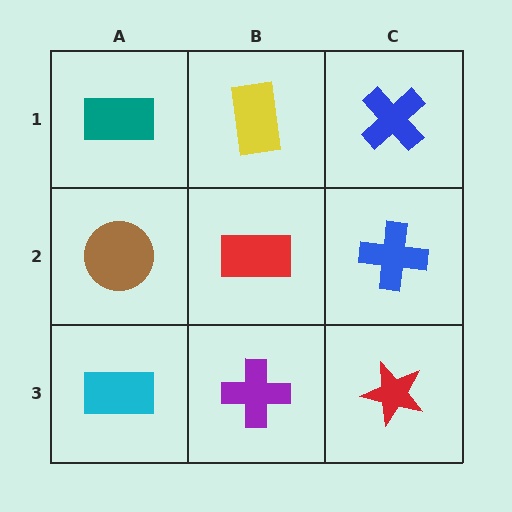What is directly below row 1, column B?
A red rectangle.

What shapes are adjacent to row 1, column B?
A red rectangle (row 2, column B), a teal rectangle (row 1, column A), a blue cross (row 1, column C).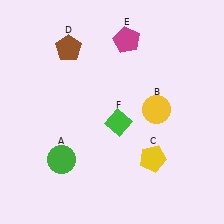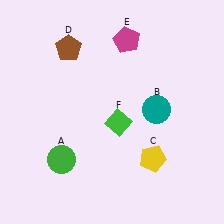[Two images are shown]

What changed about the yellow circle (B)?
In Image 1, B is yellow. In Image 2, it changed to teal.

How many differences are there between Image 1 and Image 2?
There is 1 difference between the two images.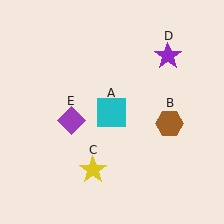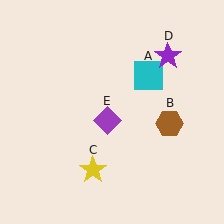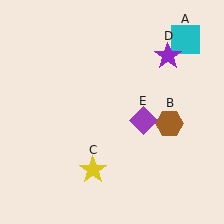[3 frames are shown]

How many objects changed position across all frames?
2 objects changed position: cyan square (object A), purple diamond (object E).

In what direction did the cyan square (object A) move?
The cyan square (object A) moved up and to the right.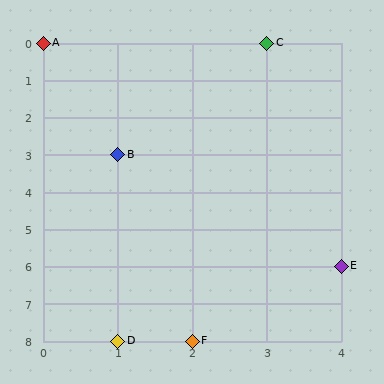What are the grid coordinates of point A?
Point A is at grid coordinates (0, 0).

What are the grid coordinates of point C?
Point C is at grid coordinates (3, 0).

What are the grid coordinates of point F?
Point F is at grid coordinates (2, 8).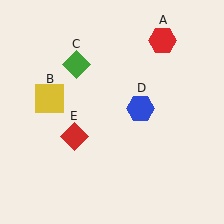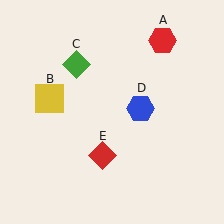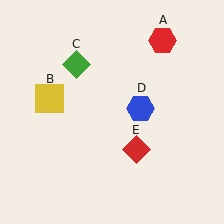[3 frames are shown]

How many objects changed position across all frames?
1 object changed position: red diamond (object E).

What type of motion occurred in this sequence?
The red diamond (object E) rotated counterclockwise around the center of the scene.